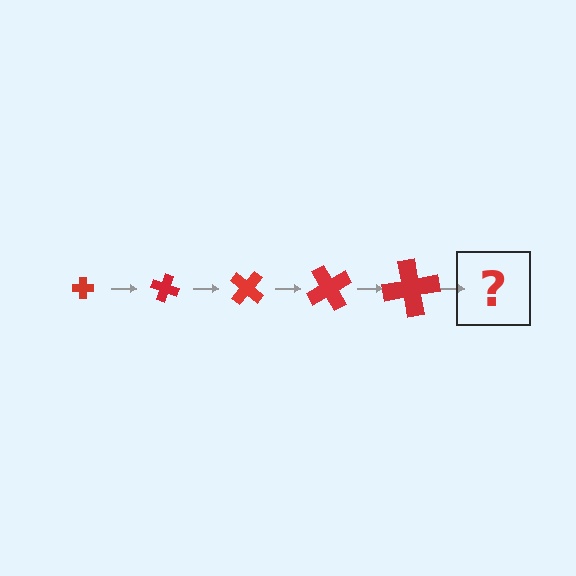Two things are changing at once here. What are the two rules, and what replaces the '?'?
The two rules are that the cross grows larger each step and it rotates 20 degrees each step. The '?' should be a cross, larger than the previous one and rotated 100 degrees from the start.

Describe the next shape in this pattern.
It should be a cross, larger than the previous one and rotated 100 degrees from the start.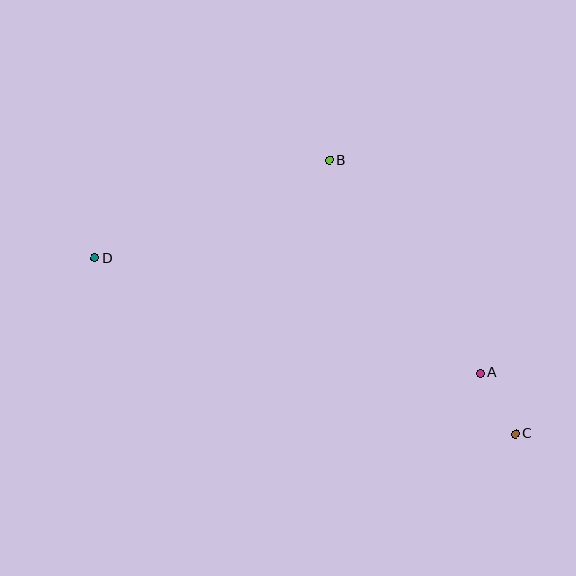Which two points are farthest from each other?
Points C and D are farthest from each other.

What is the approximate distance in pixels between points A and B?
The distance between A and B is approximately 261 pixels.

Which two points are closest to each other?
Points A and C are closest to each other.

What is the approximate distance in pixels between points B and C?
The distance between B and C is approximately 331 pixels.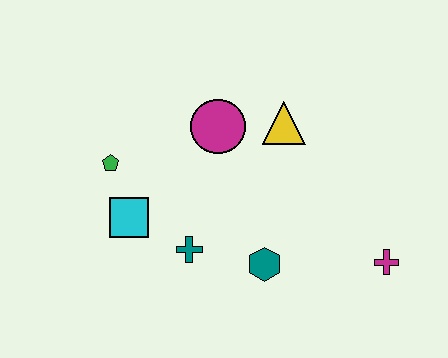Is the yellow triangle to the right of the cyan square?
Yes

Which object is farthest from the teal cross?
The magenta cross is farthest from the teal cross.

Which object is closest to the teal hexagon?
The teal cross is closest to the teal hexagon.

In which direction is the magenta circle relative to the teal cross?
The magenta circle is above the teal cross.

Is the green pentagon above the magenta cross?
Yes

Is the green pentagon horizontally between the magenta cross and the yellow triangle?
No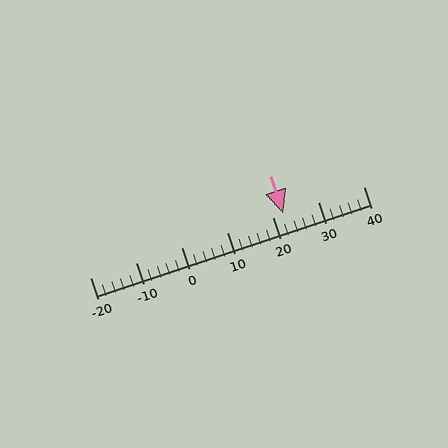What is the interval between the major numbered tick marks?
The major tick marks are spaced 10 units apart.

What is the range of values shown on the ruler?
The ruler shows values from -20 to 40.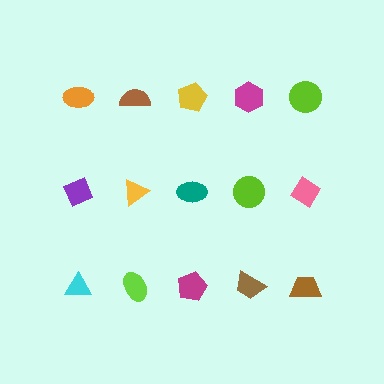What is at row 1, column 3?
A yellow pentagon.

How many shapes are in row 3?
5 shapes.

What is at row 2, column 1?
A purple diamond.